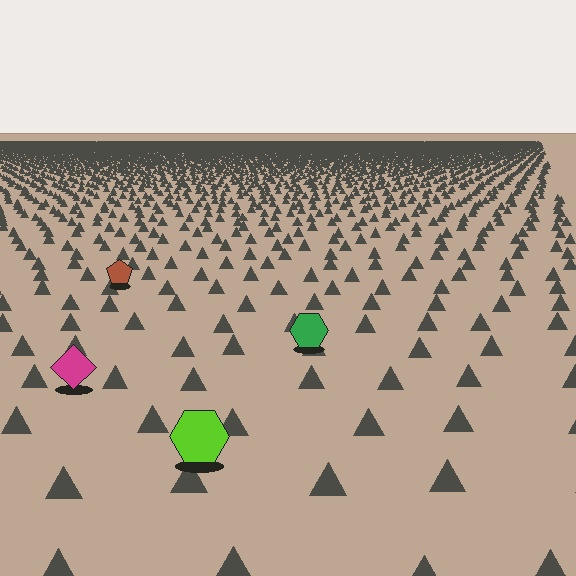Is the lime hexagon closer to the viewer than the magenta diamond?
Yes. The lime hexagon is closer — you can tell from the texture gradient: the ground texture is coarser near it.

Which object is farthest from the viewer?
The brown pentagon is farthest from the viewer. It appears smaller and the ground texture around it is denser.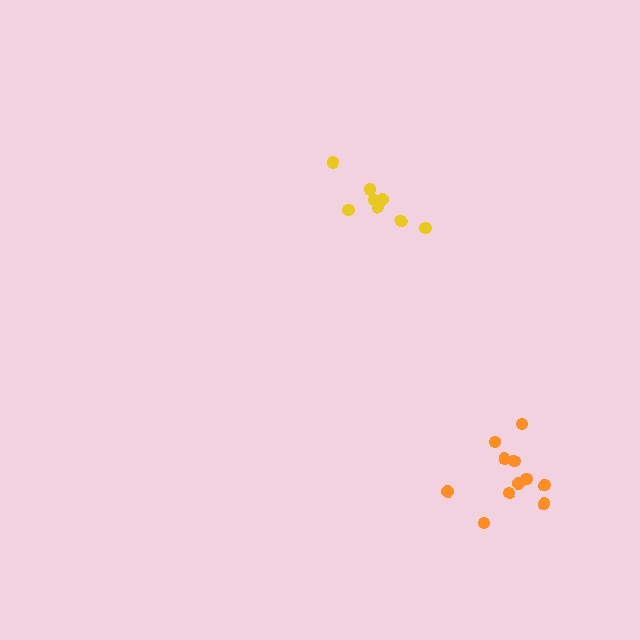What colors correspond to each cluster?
The clusters are colored: orange, yellow.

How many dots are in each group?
Group 1: 11 dots, Group 2: 8 dots (19 total).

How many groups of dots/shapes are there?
There are 2 groups.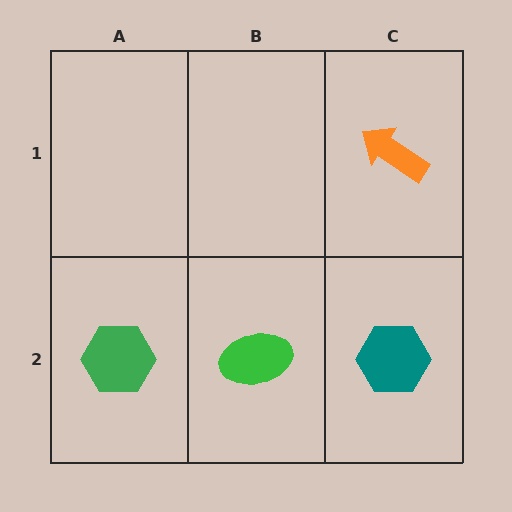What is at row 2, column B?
A green ellipse.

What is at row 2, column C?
A teal hexagon.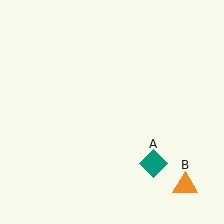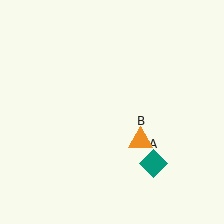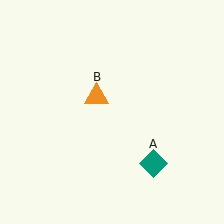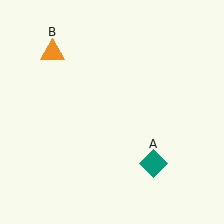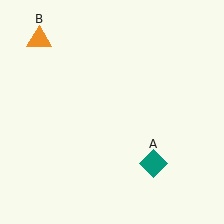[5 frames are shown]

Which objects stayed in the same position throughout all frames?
Teal diamond (object A) remained stationary.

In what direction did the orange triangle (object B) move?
The orange triangle (object B) moved up and to the left.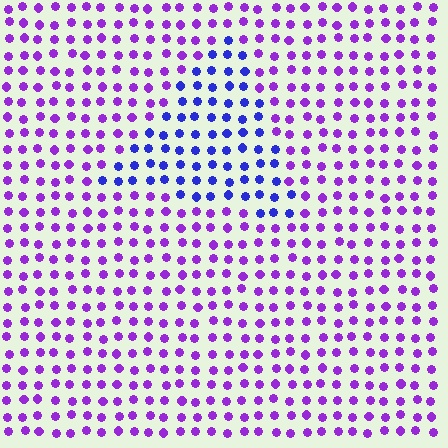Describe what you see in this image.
The image is filled with small purple elements in a uniform arrangement. A triangle-shaped region is visible where the elements are tinted to a slightly different hue, forming a subtle color boundary.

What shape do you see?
I see a triangle.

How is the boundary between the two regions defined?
The boundary is defined purely by a slight shift in hue (about 41 degrees). Spacing, size, and orientation are identical on both sides.